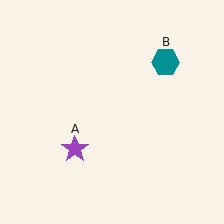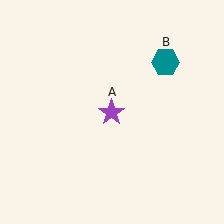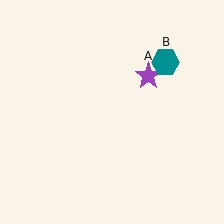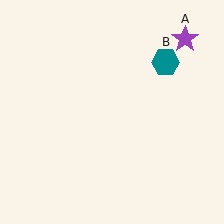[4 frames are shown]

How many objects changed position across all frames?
1 object changed position: purple star (object A).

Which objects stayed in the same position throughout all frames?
Teal hexagon (object B) remained stationary.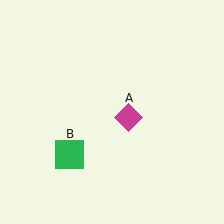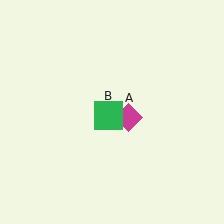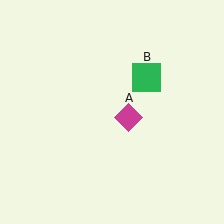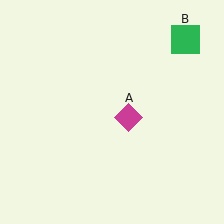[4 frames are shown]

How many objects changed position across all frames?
1 object changed position: green square (object B).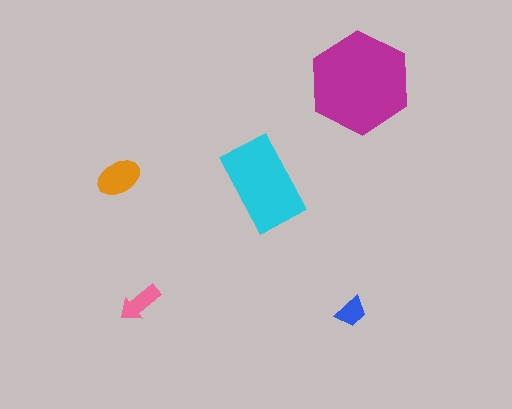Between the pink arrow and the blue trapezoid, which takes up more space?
The pink arrow.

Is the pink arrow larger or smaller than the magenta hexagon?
Smaller.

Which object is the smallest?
The blue trapezoid.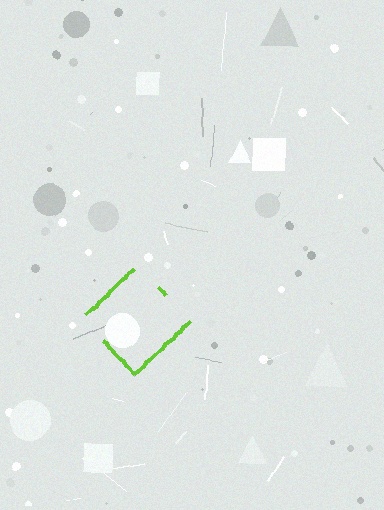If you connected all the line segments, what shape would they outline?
They would outline a diamond.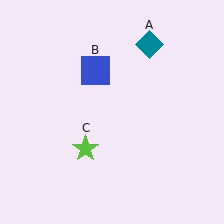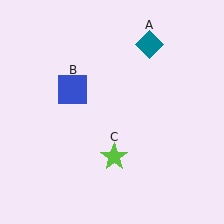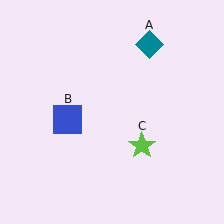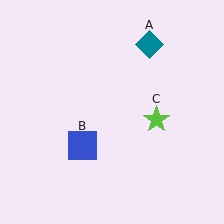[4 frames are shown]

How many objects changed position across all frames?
2 objects changed position: blue square (object B), lime star (object C).